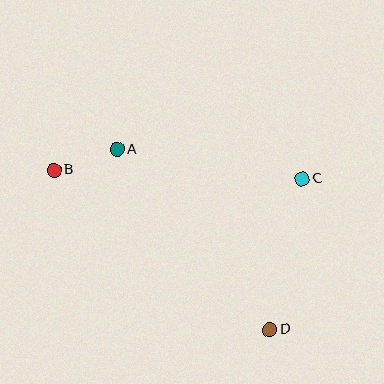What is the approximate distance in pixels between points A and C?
The distance between A and C is approximately 188 pixels.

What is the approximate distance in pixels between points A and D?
The distance between A and D is approximately 236 pixels.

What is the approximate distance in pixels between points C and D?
The distance between C and D is approximately 155 pixels.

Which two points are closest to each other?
Points A and B are closest to each other.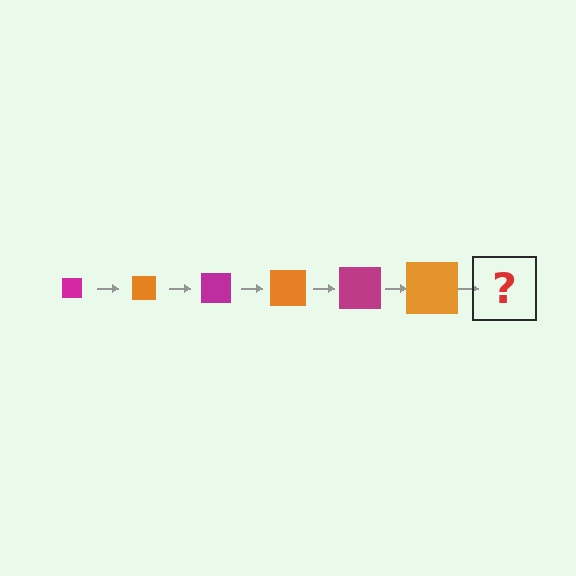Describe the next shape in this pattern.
It should be a magenta square, larger than the previous one.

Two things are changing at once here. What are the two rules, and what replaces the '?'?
The two rules are that the square grows larger each step and the color cycles through magenta and orange. The '?' should be a magenta square, larger than the previous one.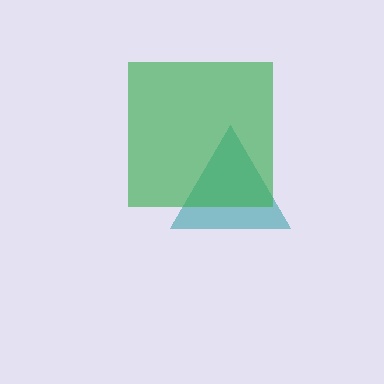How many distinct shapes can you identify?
There are 2 distinct shapes: a teal triangle, a green square.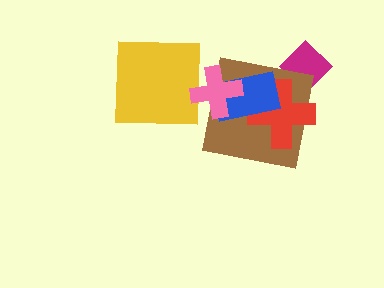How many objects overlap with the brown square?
3 objects overlap with the brown square.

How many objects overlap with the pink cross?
3 objects overlap with the pink cross.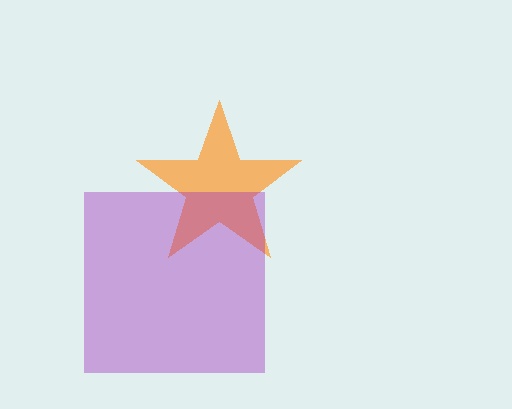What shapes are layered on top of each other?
The layered shapes are: an orange star, a purple square.